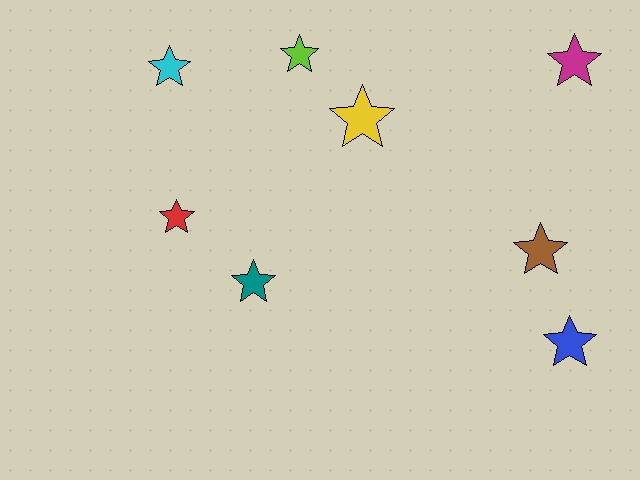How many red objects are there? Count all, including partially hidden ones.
There is 1 red object.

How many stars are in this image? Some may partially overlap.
There are 8 stars.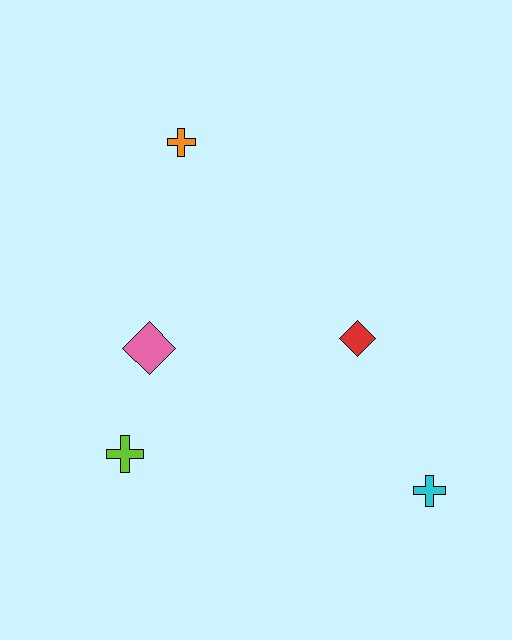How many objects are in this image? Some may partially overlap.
There are 5 objects.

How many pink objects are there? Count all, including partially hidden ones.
There is 1 pink object.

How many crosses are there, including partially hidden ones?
There are 3 crosses.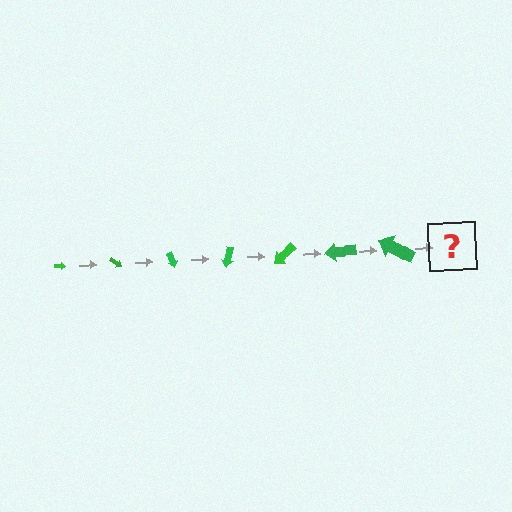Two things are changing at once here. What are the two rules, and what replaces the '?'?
The two rules are that the arrow grows larger each step and it rotates 35 degrees each step. The '?' should be an arrow, larger than the previous one and rotated 245 degrees from the start.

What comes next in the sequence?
The next element should be an arrow, larger than the previous one and rotated 245 degrees from the start.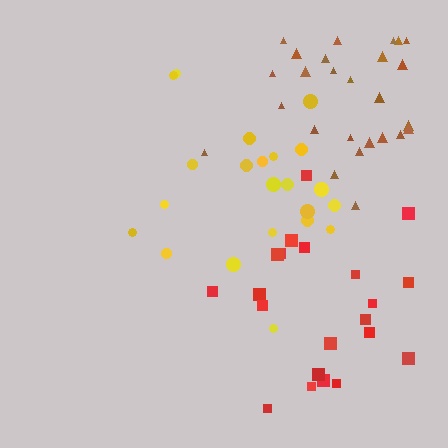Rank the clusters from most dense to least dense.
brown, red, yellow.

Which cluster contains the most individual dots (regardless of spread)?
Brown (27).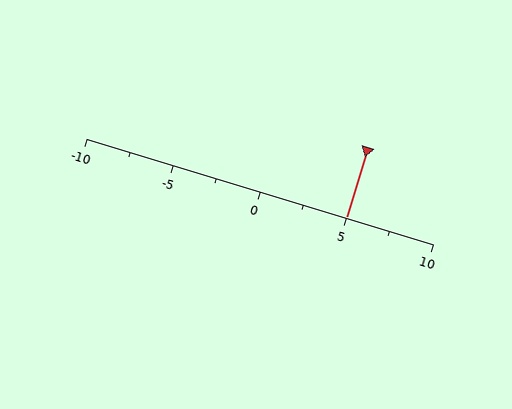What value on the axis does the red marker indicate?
The marker indicates approximately 5.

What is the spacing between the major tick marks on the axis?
The major ticks are spaced 5 apart.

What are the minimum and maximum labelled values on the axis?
The axis runs from -10 to 10.